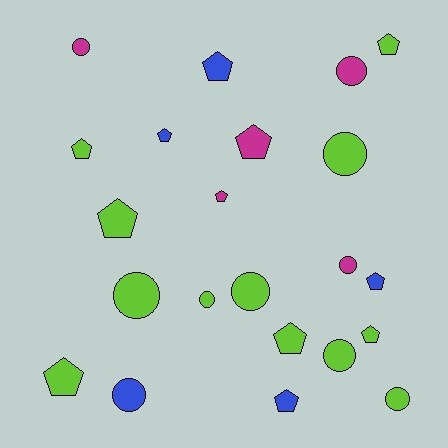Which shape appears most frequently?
Pentagon, with 12 objects.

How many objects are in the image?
There are 22 objects.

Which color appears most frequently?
Lime, with 12 objects.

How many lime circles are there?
There are 6 lime circles.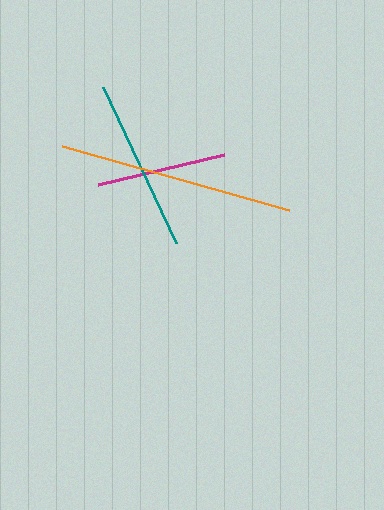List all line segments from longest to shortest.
From longest to shortest: orange, teal, magenta.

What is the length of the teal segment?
The teal segment is approximately 172 pixels long.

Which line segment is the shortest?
The magenta line is the shortest at approximately 130 pixels.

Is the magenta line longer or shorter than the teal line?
The teal line is longer than the magenta line.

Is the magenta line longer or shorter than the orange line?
The orange line is longer than the magenta line.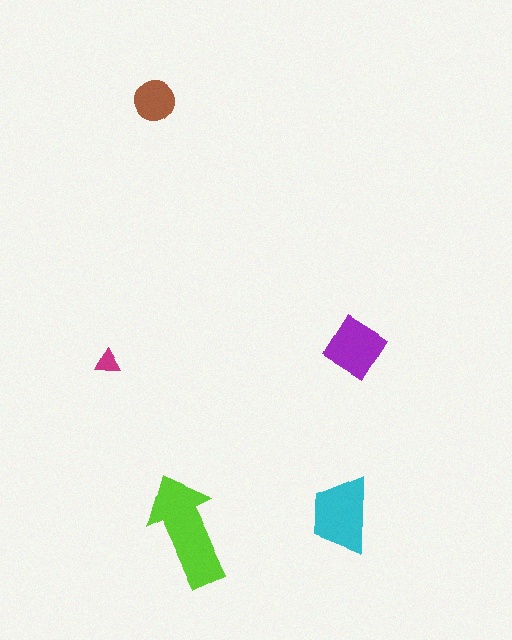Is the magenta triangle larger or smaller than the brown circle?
Smaller.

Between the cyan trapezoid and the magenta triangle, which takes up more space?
The cyan trapezoid.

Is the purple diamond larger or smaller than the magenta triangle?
Larger.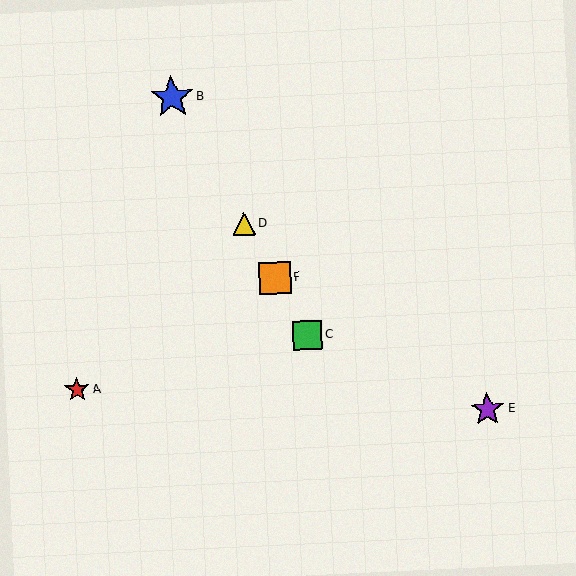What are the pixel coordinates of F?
Object F is at (275, 278).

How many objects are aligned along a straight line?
4 objects (B, C, D, F) are aligned along a straight line.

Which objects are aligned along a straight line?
Objects B, C, D, F are aligned along a straight line.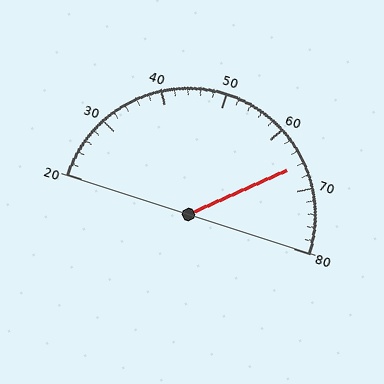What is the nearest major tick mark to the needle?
The nearest major tick mark is 70.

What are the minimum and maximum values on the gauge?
The gauge ranges from 20 to 80.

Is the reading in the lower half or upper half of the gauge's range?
The reading is in the upper half of the range (20 to 80).